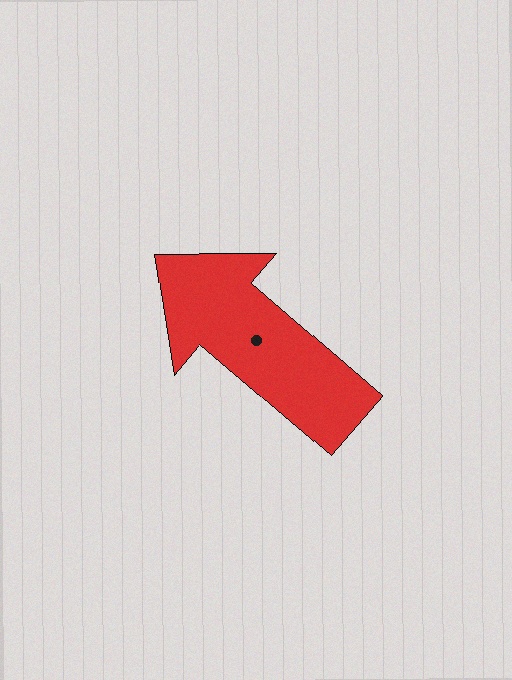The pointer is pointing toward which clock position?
Roughly 10 o'clock.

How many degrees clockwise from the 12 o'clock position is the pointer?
Approximately 311 degrees.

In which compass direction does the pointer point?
Northwest.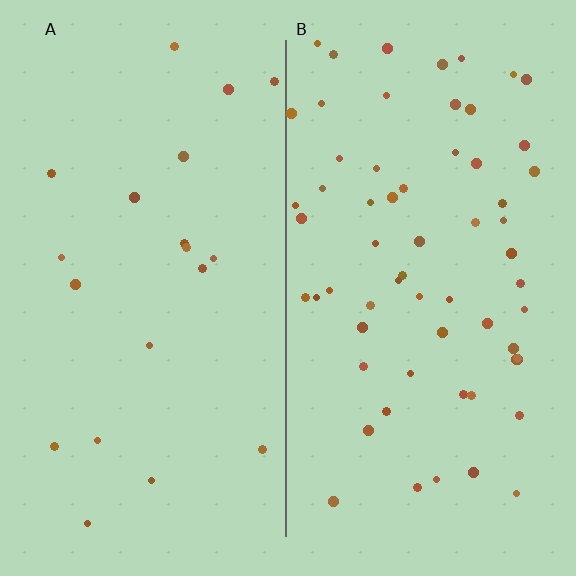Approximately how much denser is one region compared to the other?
Approximately 3.2× — region B over region A.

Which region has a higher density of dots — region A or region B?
B (the right).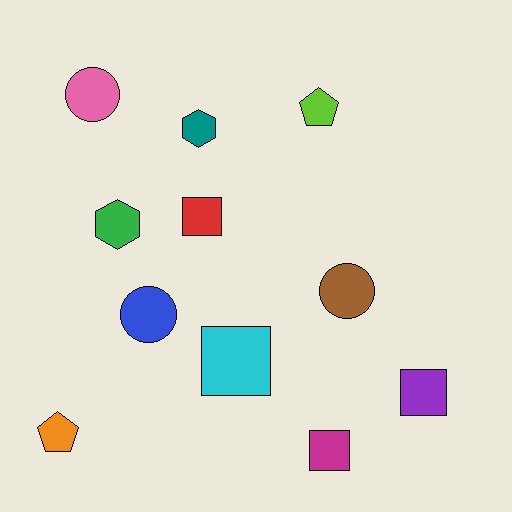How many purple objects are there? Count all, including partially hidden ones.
There is 1 purple object.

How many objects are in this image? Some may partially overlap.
There are 11 objects.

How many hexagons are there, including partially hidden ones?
There are 2 hexagons.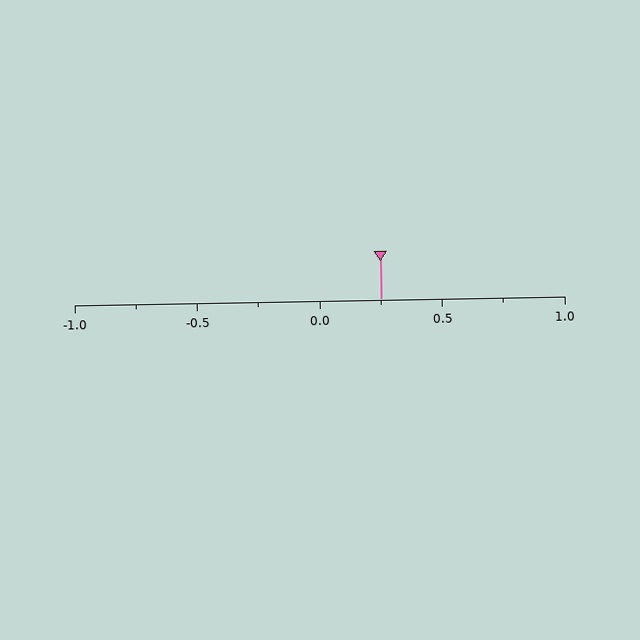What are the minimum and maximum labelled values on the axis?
The axis runs from -1.0 to 1.0.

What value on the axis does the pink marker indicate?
The marker indicates approximately 0.25.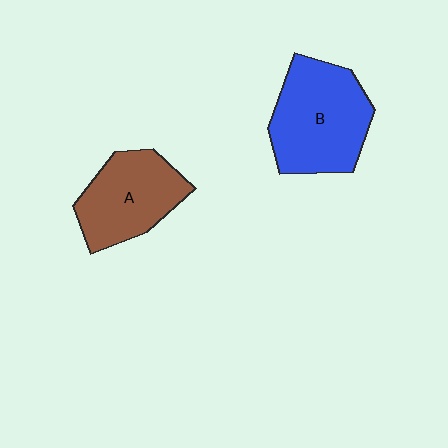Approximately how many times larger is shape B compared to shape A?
Approximately 1.3 times.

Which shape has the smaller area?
Shape A (brown).